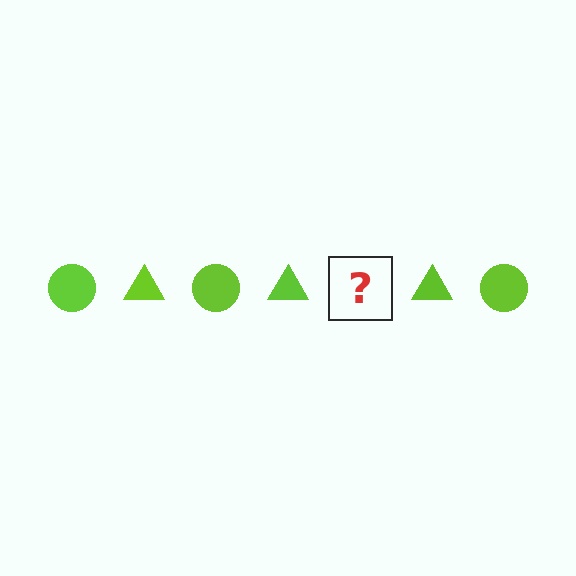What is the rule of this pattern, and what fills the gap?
The rule is that the pattern cycles through circle, triangle shapes in lime. The gap should be filled with a lime circle.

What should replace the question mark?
The question mark should be replaced with a lime circle.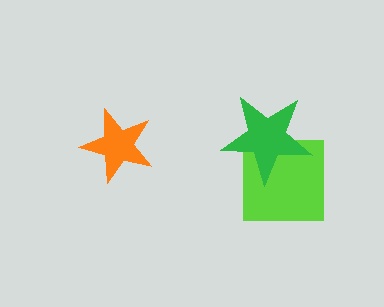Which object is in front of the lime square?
The green star is in front of the lime square.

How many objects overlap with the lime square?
1 object overlaps with the lime square.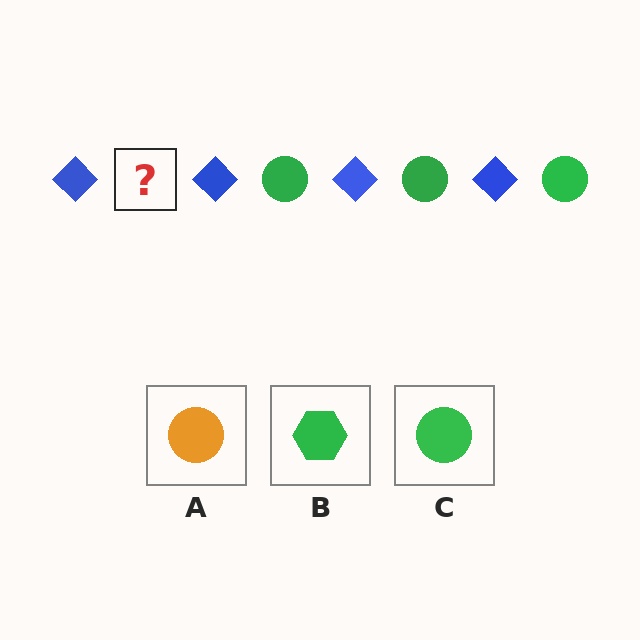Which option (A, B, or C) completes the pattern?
C.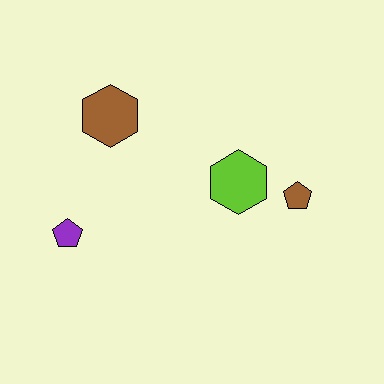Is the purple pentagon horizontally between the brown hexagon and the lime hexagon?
No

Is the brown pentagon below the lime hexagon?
Yes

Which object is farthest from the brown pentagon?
The purple pentagon is farthest from the brown pentagon.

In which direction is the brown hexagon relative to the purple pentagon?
The brown hexagon is above the purple pentagon.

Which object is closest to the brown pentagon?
The lime hexagon is closest to the brown pentagon.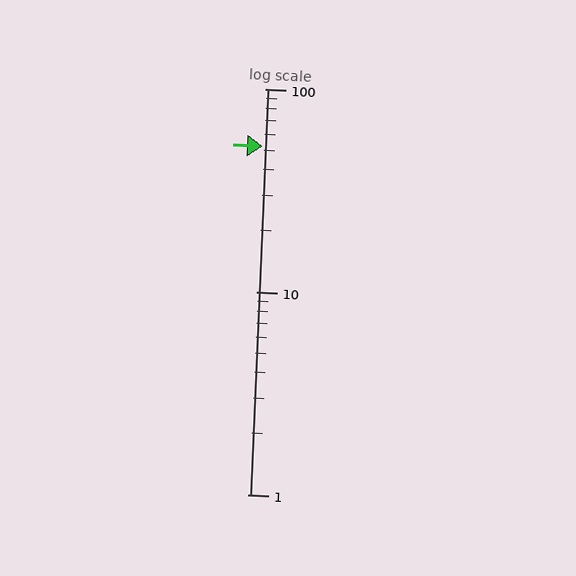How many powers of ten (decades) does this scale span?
The scale spans 2 decades, from 1 to 100.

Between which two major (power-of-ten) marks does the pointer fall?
The pointer is between 10 and 100.